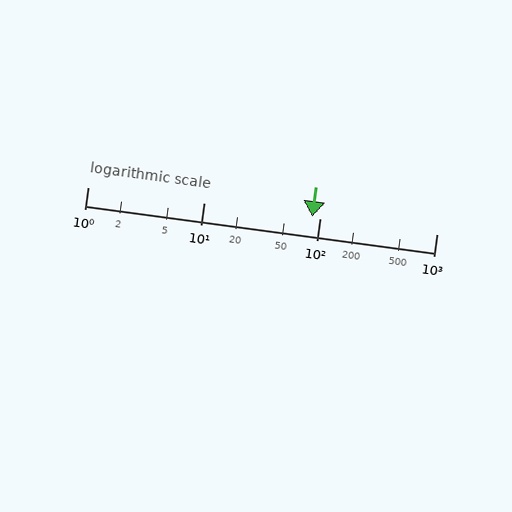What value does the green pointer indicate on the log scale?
The pointer indicates approximately 86.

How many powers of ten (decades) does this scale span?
The scale spans 3 decades, from 1 to 1000.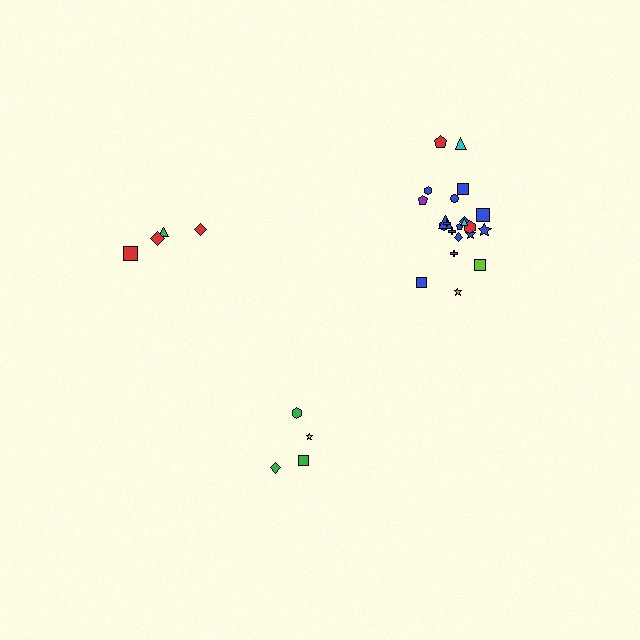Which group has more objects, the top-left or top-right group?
The top-right group.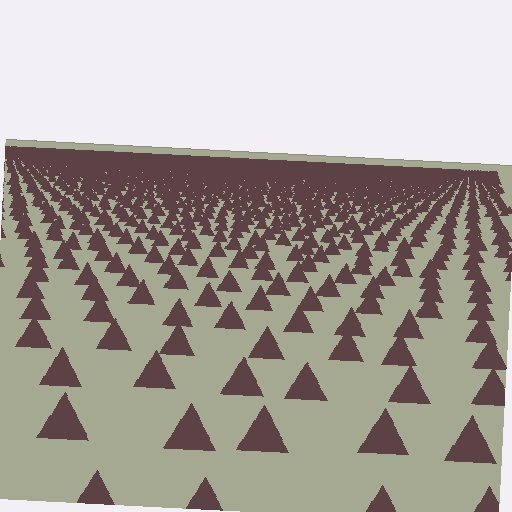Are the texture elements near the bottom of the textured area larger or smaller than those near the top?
Larger. Near the bottom, elements are closer to the viewer and appear at a bigger on-screen size.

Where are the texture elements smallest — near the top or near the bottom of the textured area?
Near the top.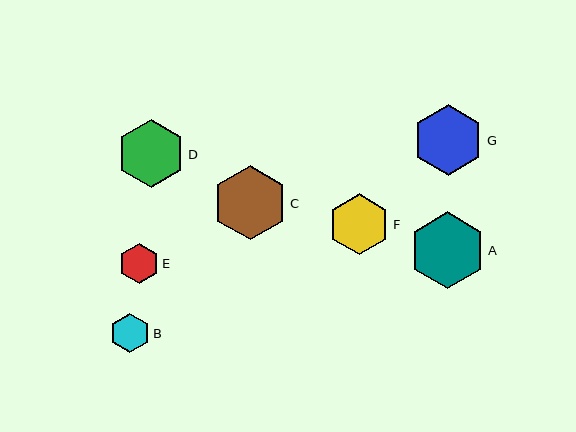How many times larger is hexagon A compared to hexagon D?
Hexagon A is approximately 1.1 times the size of hexagon D.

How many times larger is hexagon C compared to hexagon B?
Hexagon C is approximately 1.9 times the size of hexagon B.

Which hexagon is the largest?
Hexagon A is the largest with a size of approximately 76 pixels.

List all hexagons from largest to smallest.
From largest to smallest: A, C, G, D, F, E, B.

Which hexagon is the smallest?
Hexagon B is the smallest with a size of approximately 40 pixels.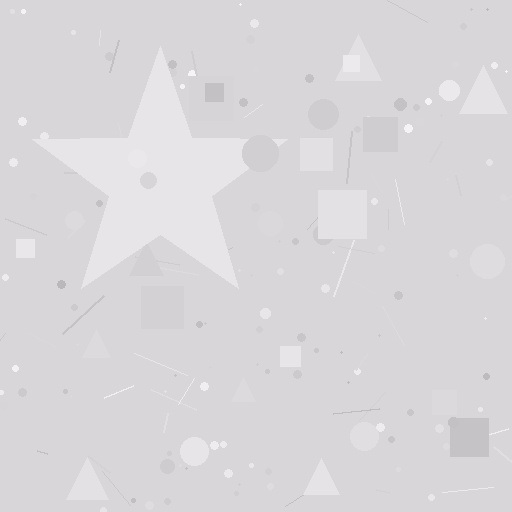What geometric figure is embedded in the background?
A star is embedded in the background.